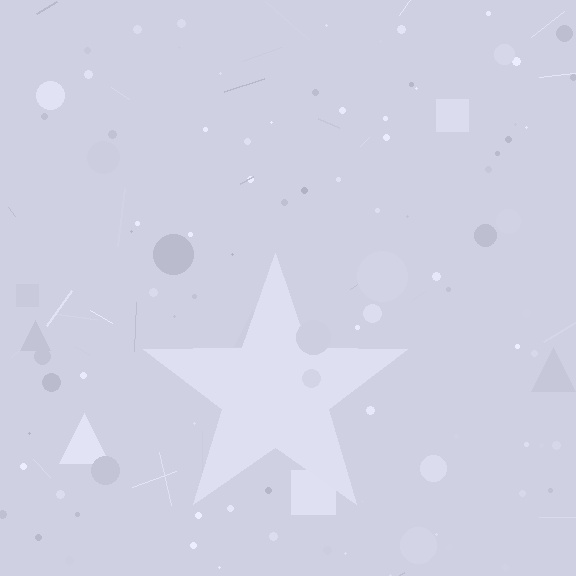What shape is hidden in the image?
A star is hidden in the image.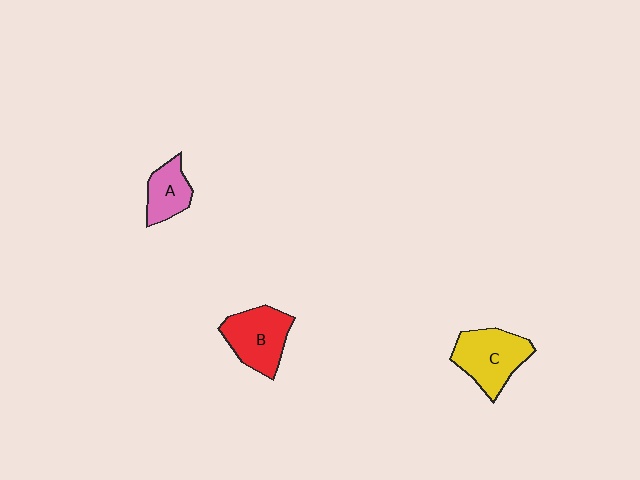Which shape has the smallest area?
Shape A (pink).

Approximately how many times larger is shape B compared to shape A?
Approximately 1.6 times.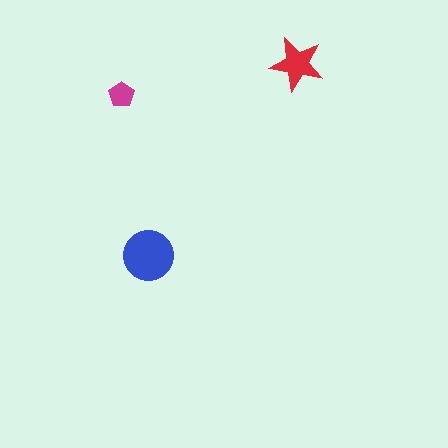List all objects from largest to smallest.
The blue circle, the red star, the magenta pentagon.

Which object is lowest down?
The blue circle is bottommost.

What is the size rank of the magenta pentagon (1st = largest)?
3rd.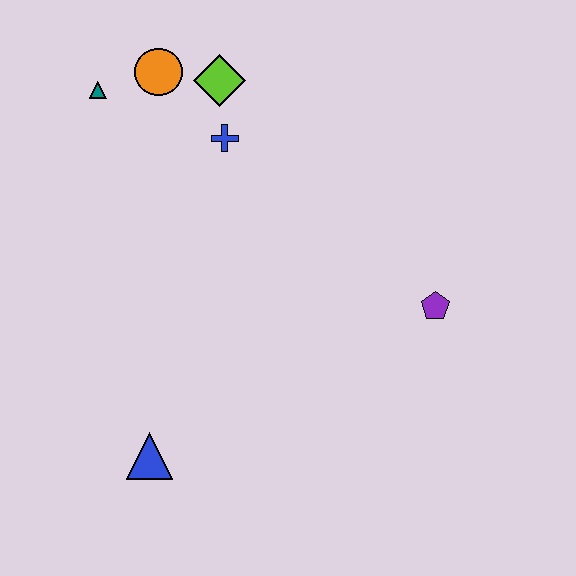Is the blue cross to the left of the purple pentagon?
Yes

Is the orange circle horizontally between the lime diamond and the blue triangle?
Yes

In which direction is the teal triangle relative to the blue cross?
The teal triangle is to the left of the blue cross.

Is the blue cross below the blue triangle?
No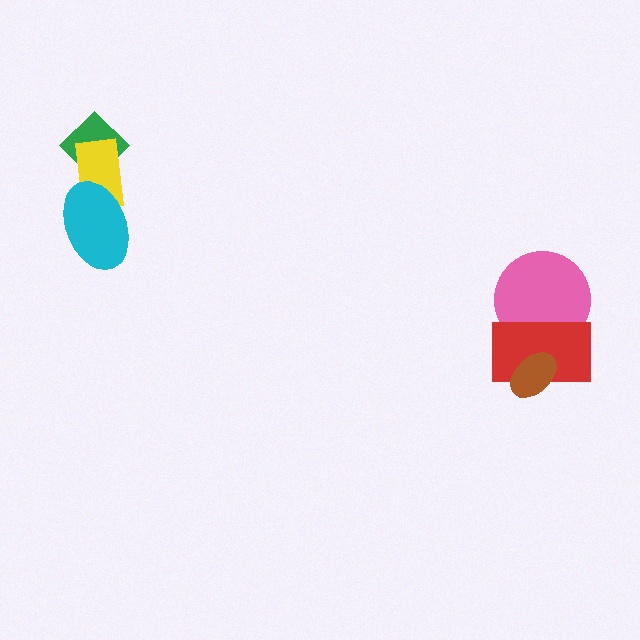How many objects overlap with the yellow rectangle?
2 objects overlap with the yellow rectangle.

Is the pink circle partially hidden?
Yes, it is partially covered by another shape.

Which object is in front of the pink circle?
The red rectangle is in front of the pink circle.